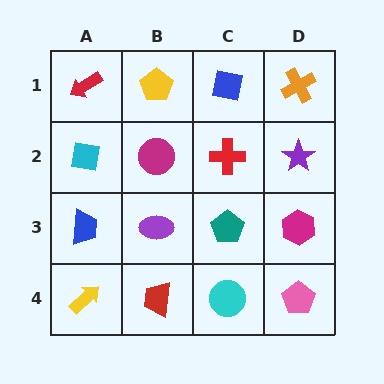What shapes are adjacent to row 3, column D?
A purple star (row 2, column D), a pink pentagon (row 4, column D), a teal pentagon (row 3, column C).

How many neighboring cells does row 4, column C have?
3.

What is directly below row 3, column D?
A pink pentagon.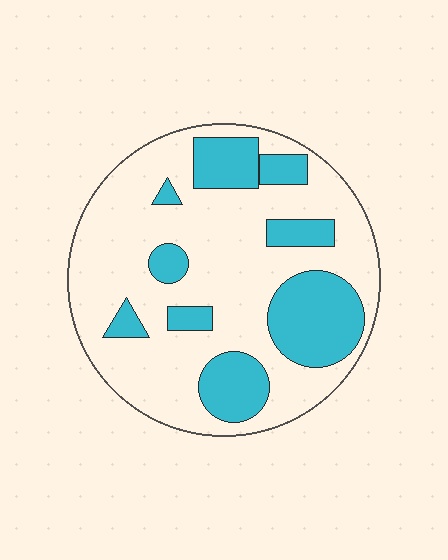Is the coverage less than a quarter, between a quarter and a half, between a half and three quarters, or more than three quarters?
Between a quarter and a half.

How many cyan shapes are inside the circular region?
9.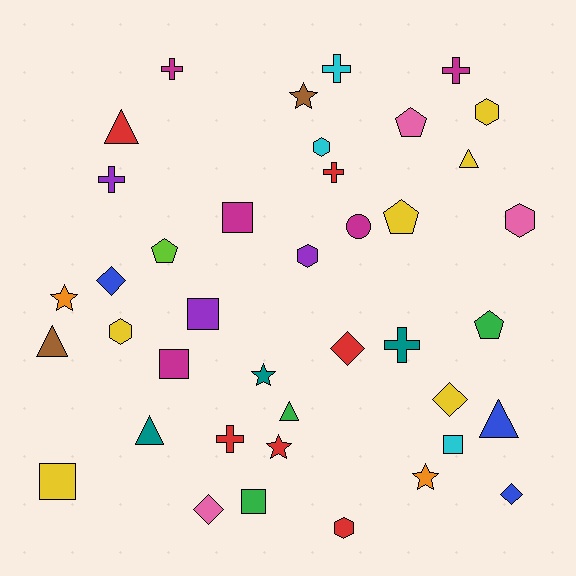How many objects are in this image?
There are 40 objects.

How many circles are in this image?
There is 1 circle.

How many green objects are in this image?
There are 3 green objects.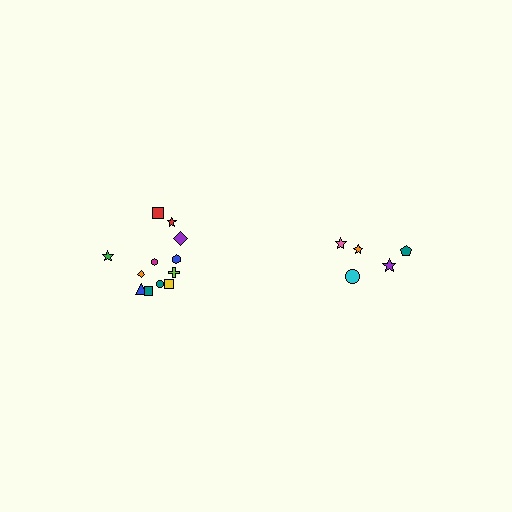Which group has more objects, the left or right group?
The left group.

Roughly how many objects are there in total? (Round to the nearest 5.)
Roughly 15 objects in total.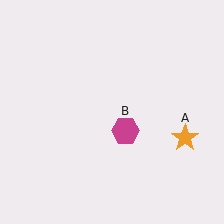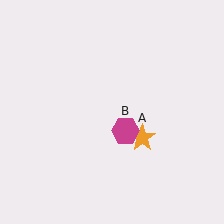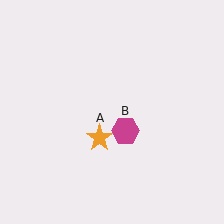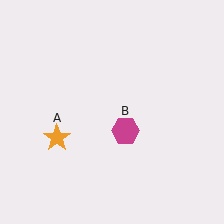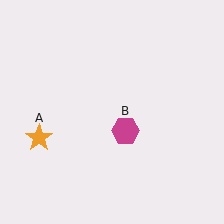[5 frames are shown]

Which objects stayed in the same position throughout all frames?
Magenta hexagon (object B) remained stationary.